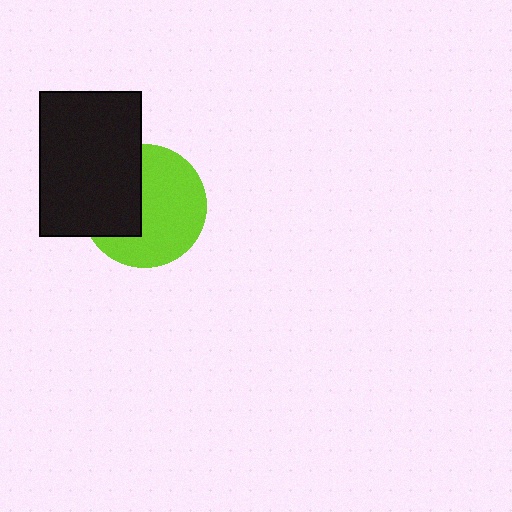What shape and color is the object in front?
The object in front is a black rectangle.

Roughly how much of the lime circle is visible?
About half of it is visible (roughly 62%).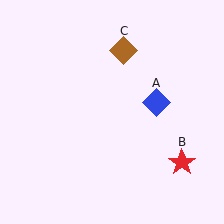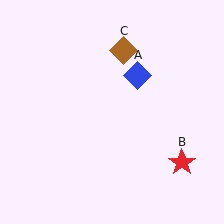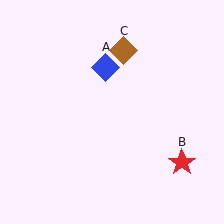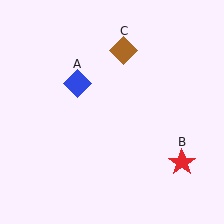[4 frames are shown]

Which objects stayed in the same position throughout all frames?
Red star (object B) and brown diamond (object C) remained stationary.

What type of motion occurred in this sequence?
The blue diamond (object A) rotated counterclockwise around the center of the scene.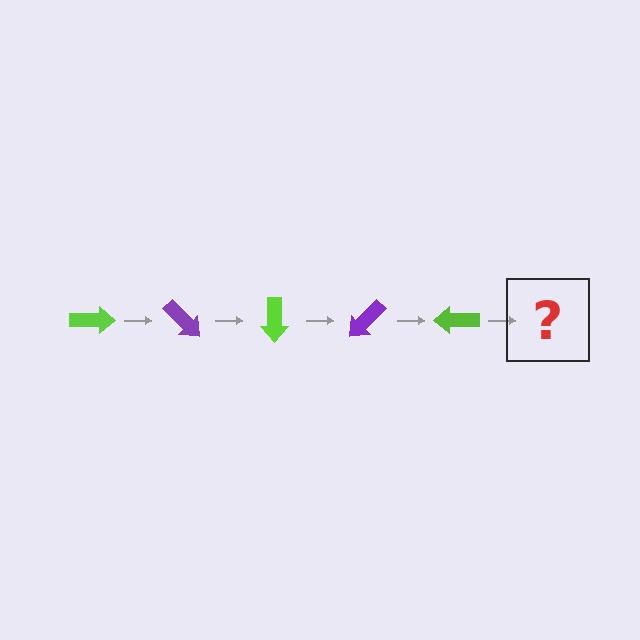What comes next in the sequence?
The next element should be a purple arrow, rotated 225 degrees from the start.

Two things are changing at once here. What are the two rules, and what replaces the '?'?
The two rules are that it rotates 45 degrees each step and the color cycles through lime and purple. The '?' should be a purple arrow, rotated 225 degrees from the start.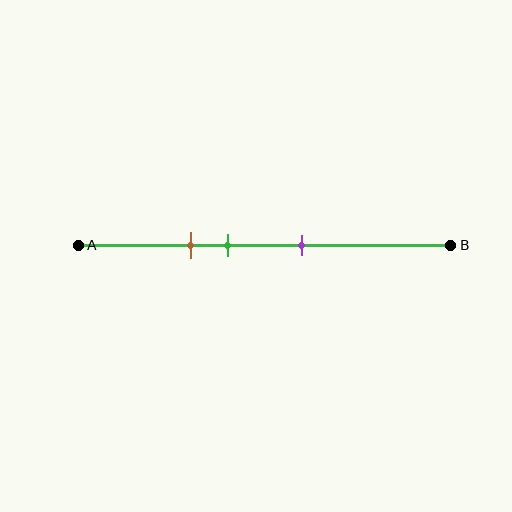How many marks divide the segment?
There are 3 marks dividing the segment.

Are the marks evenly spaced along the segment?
Yes, the marks are approximately evenly spaced.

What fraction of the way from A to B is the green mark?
The green mark is approximately 40% (0.4) of the way from A to B.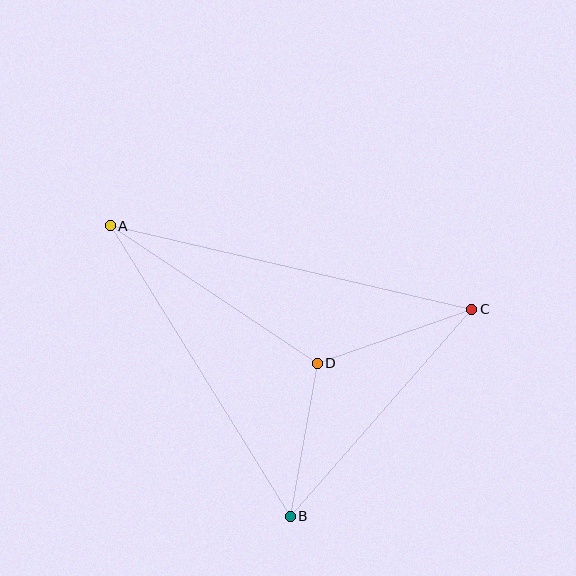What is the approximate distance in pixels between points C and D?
The distance between C and D is approximately 164 pixels.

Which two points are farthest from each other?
Points A and C are farthest from each other.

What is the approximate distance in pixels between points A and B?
The distance between A and B is approximately 342 pixels.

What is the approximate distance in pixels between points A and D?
The distance between A and D is approximately 249 pixels.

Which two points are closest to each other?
Points B and D are closest to each other.